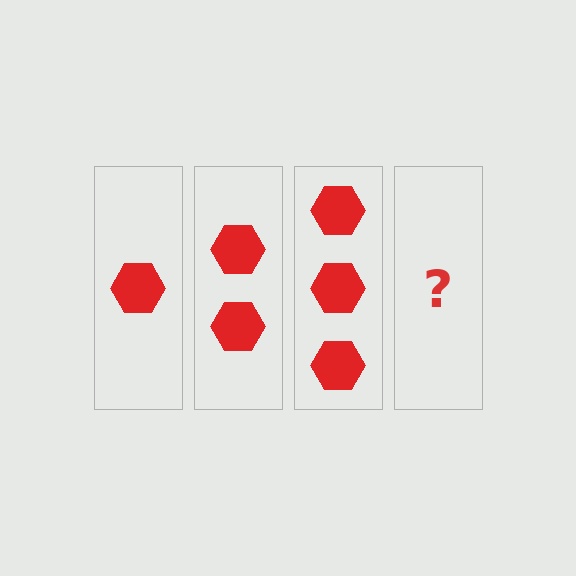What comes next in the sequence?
The next element should be 4 hexagons.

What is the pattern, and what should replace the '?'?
The pattern is that each step adds one more hexagon. The '?' should be 4 hexagons.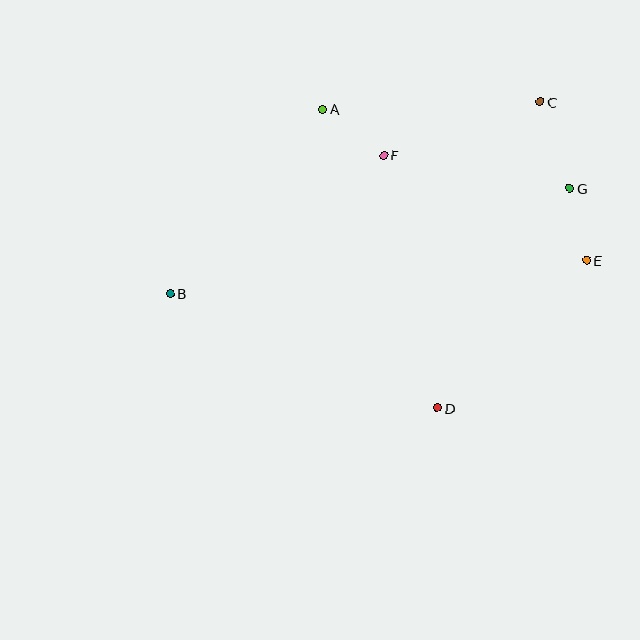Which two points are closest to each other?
Points E and G are closest to each other.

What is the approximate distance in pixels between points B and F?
The distance between B and F is approximately 254 pixels.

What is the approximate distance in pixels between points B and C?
The distance between B and C is approximately 416 pixels.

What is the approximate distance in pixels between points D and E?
The distance between D and E is approximately 210 pixels.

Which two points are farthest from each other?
Points B and E are farthest from each other.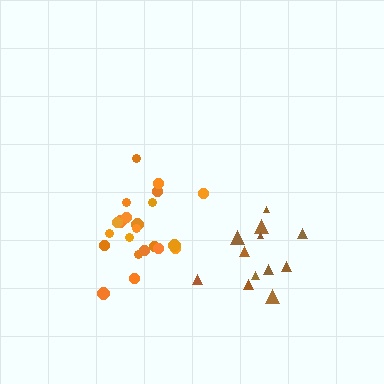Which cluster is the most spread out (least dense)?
Brown.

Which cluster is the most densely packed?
Orange.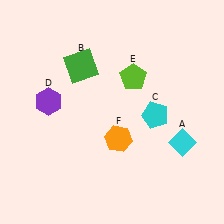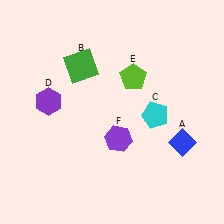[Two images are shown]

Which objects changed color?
A changed from cyan to blue. F changed from orange to purple.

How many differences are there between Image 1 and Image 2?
There are 2 differences between the two images.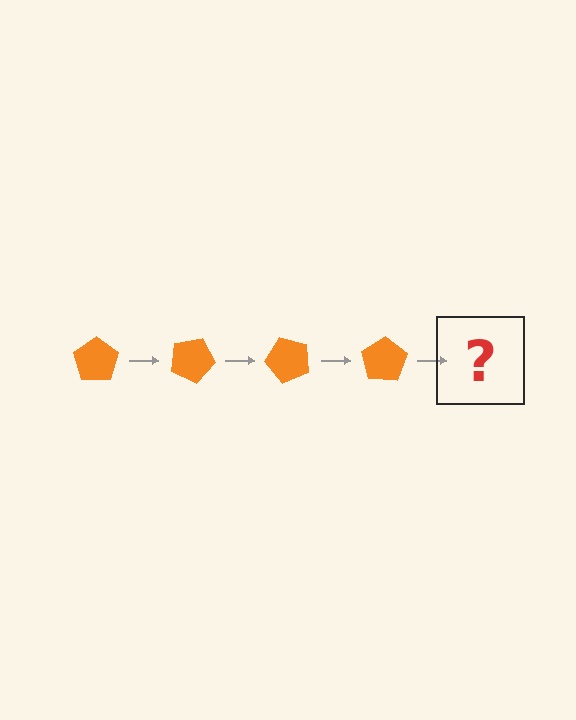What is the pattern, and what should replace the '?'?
The pattern is that the pentagon rotates 25 degrees each step. The '?' should be an orange pentagon rotated 100 degrees.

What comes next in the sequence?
The next element should be an orange pentagon rotated 100 degrees.